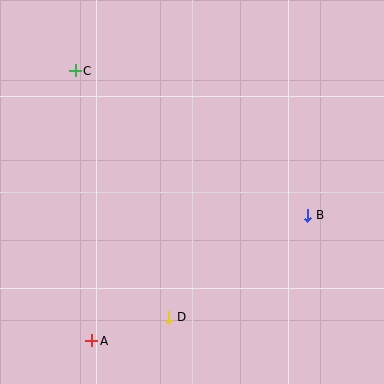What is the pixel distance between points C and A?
The distance between C and A is 270 pixels.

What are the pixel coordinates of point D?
Point D is at (169, 317).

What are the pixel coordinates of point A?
Point A is at (92, 341).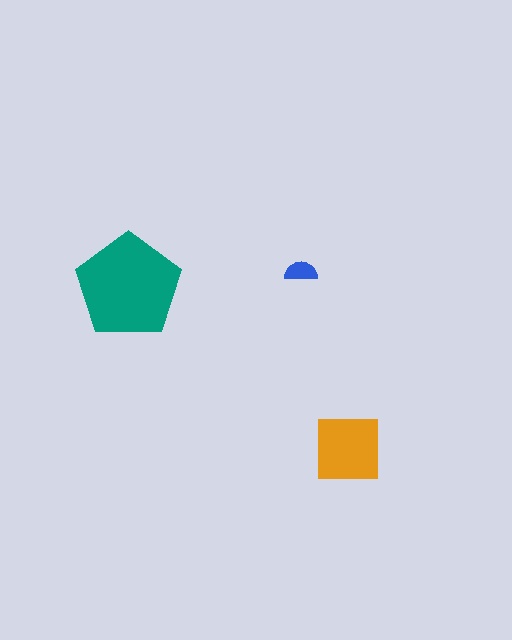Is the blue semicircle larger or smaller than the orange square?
Smaller.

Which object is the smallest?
The blue semicircle.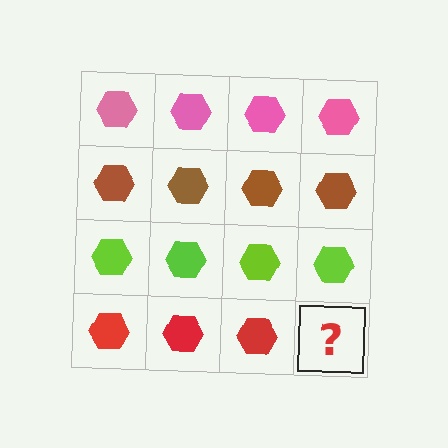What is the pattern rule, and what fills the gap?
The rule is that each row has a consistent color. The gap should be filled with a red hexagon.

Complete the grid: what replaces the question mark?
The question mark should be replaced with a red hexagon.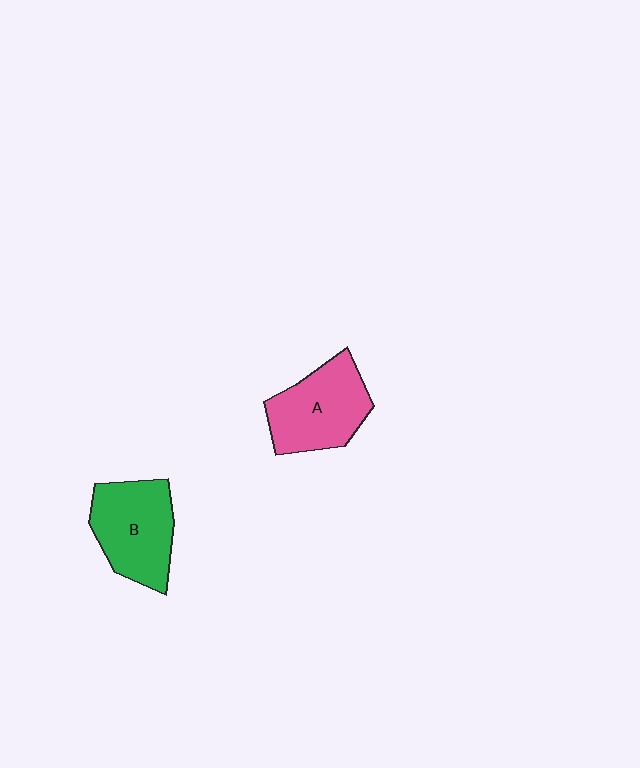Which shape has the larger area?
Shape B (green).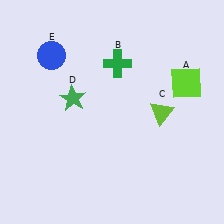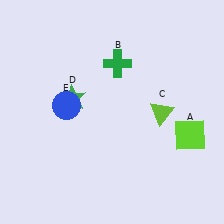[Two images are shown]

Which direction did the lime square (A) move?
The lime square (A) moved down.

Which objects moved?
The objects that moved are: the lime square (A), the blue circle (E).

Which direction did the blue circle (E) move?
The blue circle (E) moved down.